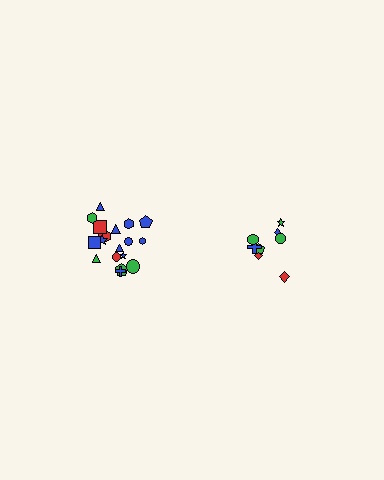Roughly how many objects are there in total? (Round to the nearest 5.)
Roughly 25 objects in total.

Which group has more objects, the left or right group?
The left group.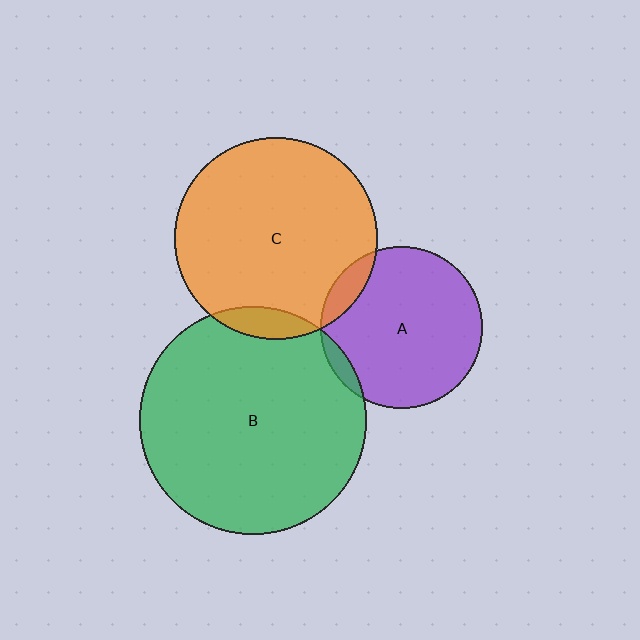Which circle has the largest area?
Circle B (green).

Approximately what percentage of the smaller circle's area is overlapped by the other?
Approximately 5%.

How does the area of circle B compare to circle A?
Approximately 2.0 times.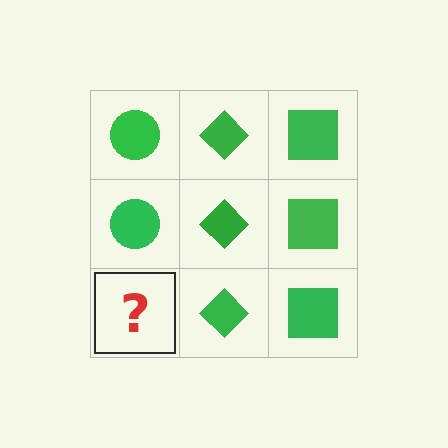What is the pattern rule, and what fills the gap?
The rule is that each column has a consistent shape. The gap should be filled with a green circle.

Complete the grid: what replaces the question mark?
The question mark should be replaced with a green circle.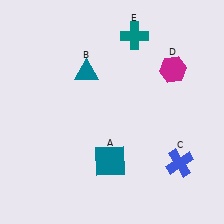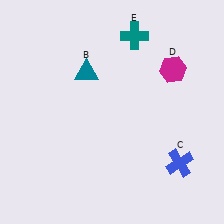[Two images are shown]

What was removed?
The teal square (A) was removed in Image 2.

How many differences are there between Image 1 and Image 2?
There is 1 difference between the two images.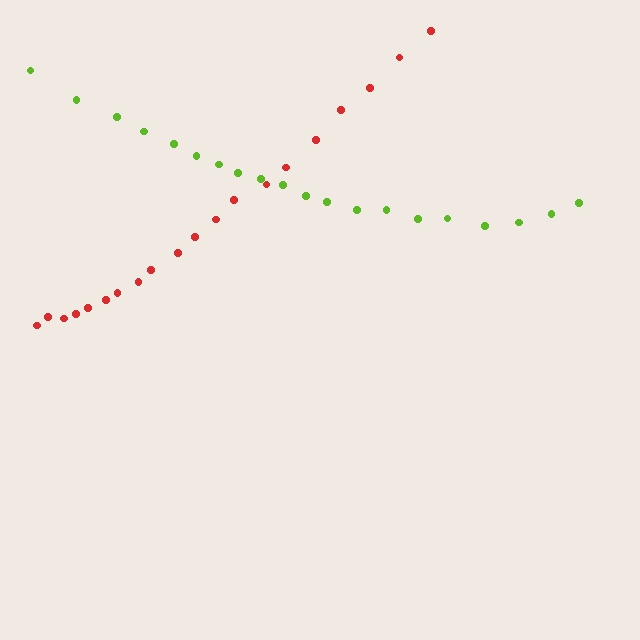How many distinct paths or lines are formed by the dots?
There are 2 distinct paths.